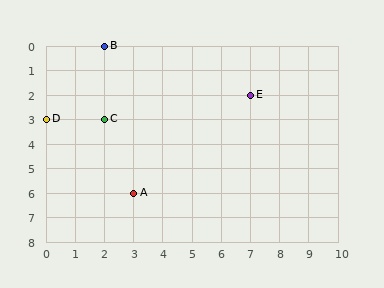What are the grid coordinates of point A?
Point A is at grid coordinates (3, 6).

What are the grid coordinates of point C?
Point C is at grid coordinates (2, 3).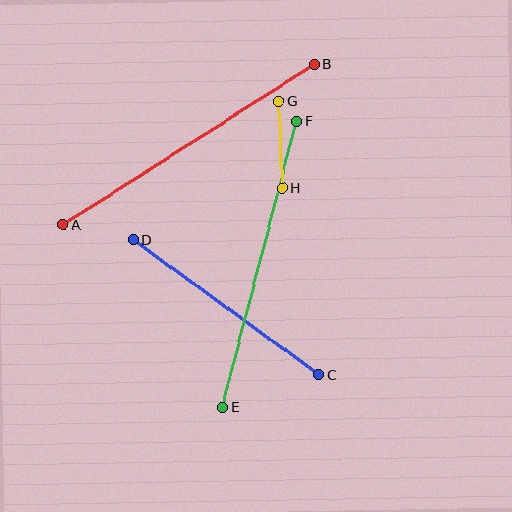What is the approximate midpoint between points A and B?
The midpoint is at approximately (189, 145) pixels.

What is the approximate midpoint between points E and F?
The midpoint is at approximately (259, 264) pixels.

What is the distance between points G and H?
The distance is approximately 87 pixels.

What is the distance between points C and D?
The distance is approximately 229 pixels.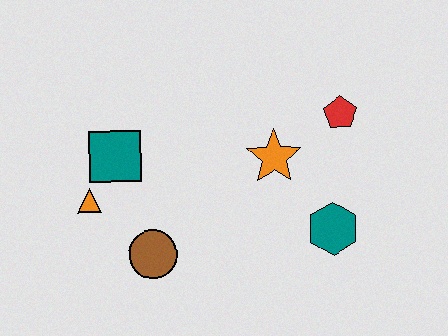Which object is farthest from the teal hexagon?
The orange triangle is farthest from the teal hexagon.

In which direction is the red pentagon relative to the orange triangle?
The red pentagon is to the right of the orange triangle.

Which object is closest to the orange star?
The red pentagon is closest to the orange star.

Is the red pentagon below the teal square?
No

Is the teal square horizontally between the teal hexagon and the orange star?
No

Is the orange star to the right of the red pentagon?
No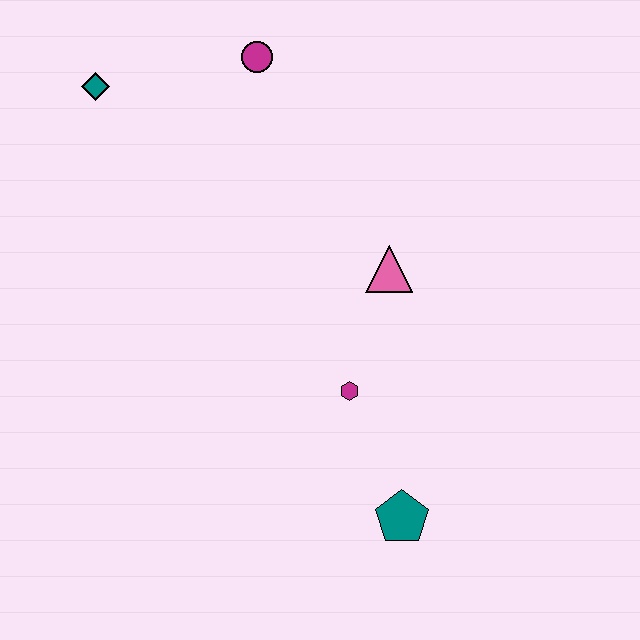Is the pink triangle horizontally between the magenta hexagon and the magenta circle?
No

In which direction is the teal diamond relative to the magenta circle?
The teal diamond is to the left of the magenta circle.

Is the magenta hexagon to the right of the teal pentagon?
No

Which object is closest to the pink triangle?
The magenta hexagon is closest to the pink triangle.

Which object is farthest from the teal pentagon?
The teal diamond is farthest from the teal pentagon.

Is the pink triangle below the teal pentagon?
No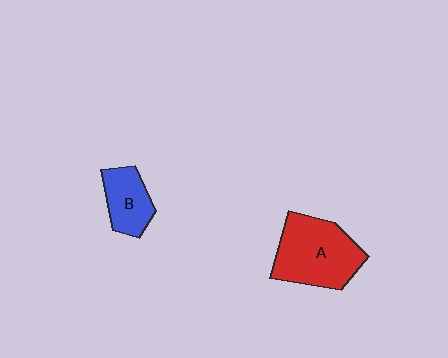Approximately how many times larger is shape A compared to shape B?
Approximately 1.9 times.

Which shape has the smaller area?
Shape B (blue).